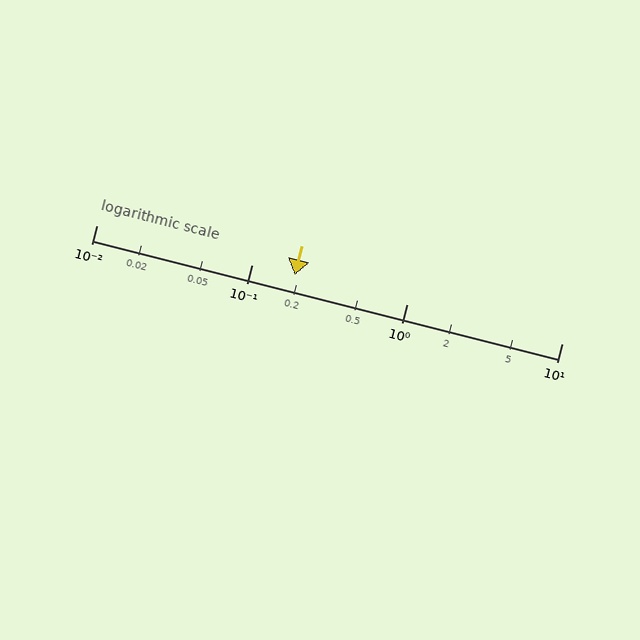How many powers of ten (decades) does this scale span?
The scale spans 3 decades, from 0.01 to 10.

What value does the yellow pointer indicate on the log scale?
The pointer indicates approximately 0.19.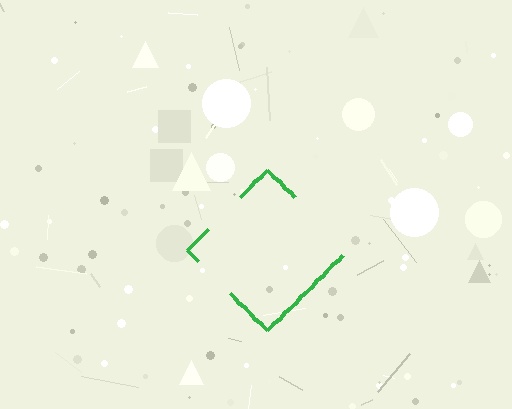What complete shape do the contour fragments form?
The contour fragments form a diamond.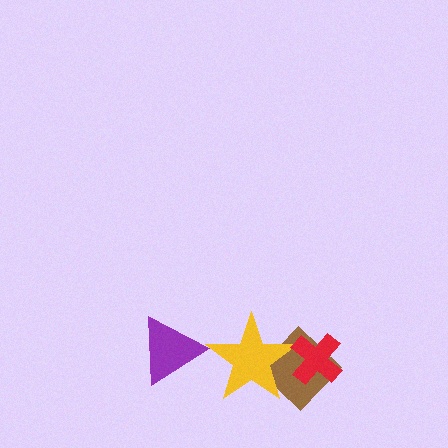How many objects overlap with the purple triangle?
0 objects overlap with the purple triangle.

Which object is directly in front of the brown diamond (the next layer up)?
The yellow star is directly in front of the brown diamond.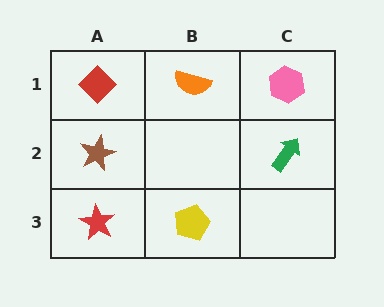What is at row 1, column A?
A red diamond.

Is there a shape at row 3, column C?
No, that cell is empty.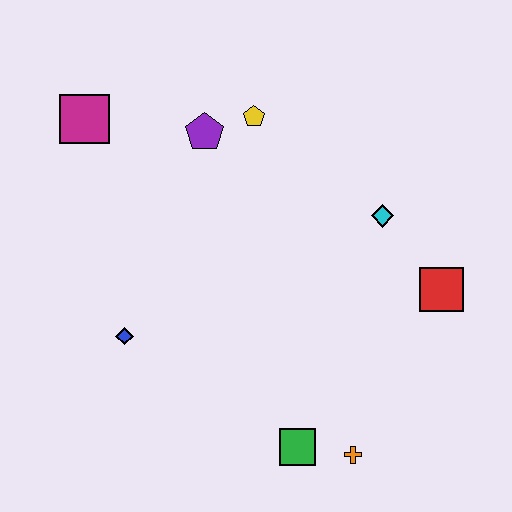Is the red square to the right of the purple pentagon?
Yes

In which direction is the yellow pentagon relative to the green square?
The yellow pentagon is above the green square.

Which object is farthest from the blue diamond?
The red square is farthest from the blue diamond.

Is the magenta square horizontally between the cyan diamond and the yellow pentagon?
No